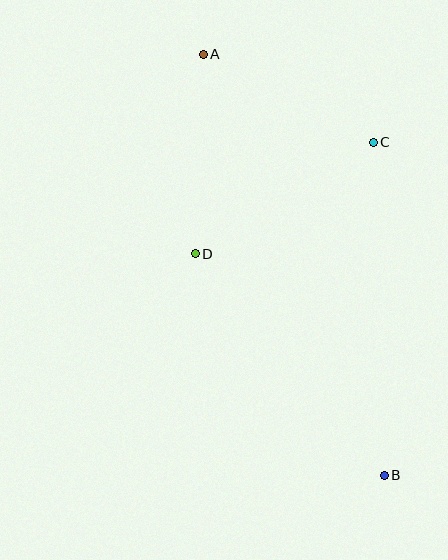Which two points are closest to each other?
Points A and C are closest to each other.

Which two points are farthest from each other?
Points A and B are farthest from each other.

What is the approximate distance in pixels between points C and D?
The distance between C and D is approximately 210 pixels.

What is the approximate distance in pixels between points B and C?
The distance between B and C is approximately 333 pixels.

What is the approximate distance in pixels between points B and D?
The distance between B and D is approximately 291 pixels.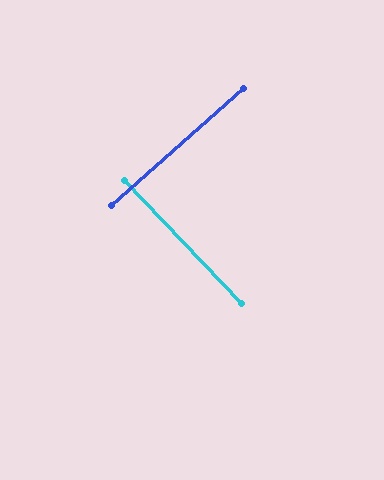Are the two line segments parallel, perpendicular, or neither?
Perpendicular — they meet at approximately 88°.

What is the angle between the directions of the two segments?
Approximately 88 degrees.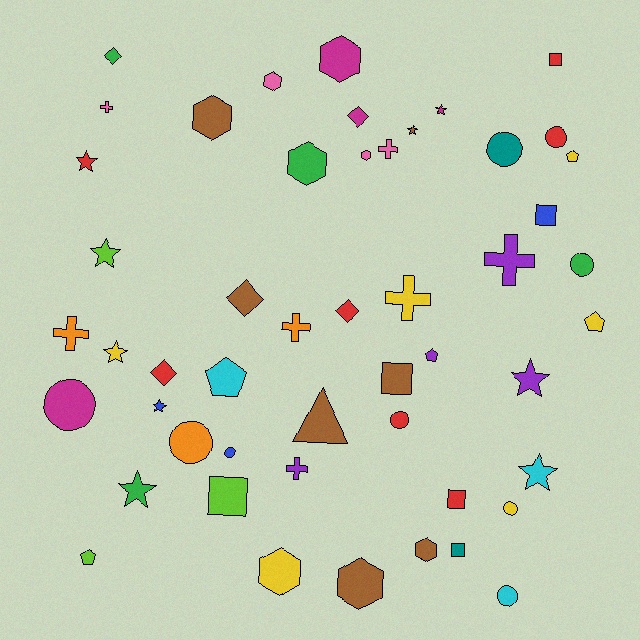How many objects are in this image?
There are 50 objects.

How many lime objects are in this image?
There are 3 lime objects.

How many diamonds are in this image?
There are 5 diamonds.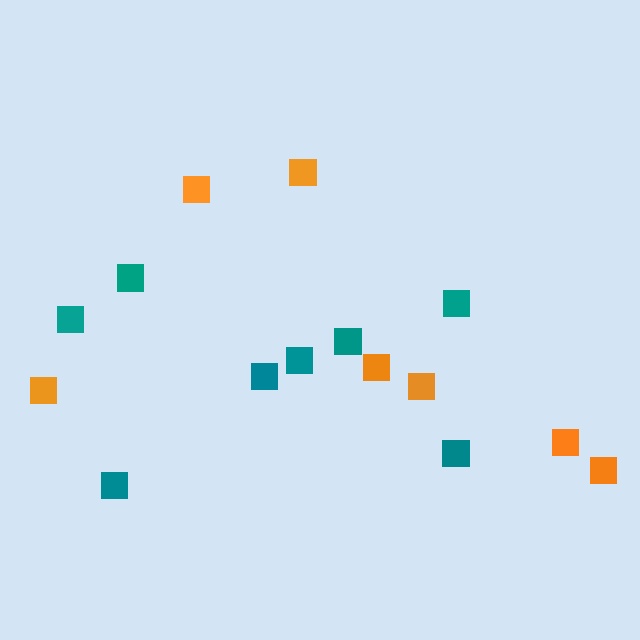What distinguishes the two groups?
There are 2 groups: one group of teal squares (8) and one group of orange squares (7).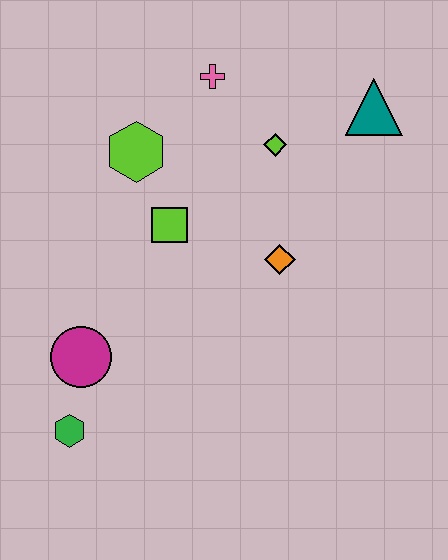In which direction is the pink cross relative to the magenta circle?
The pink cross is above the magenta circle.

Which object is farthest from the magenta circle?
The teal triangle is farthest from the magenta circle.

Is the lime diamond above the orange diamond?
Yes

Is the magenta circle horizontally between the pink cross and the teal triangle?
No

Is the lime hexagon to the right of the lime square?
No